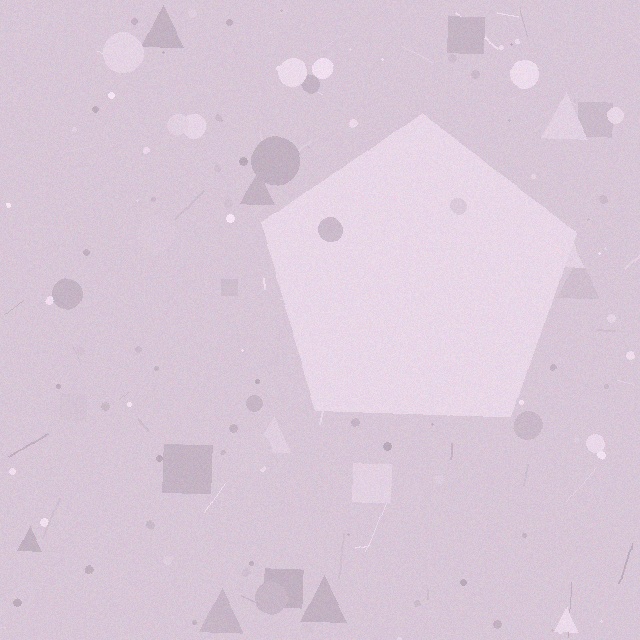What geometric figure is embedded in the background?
A pentagon is embedded in the background.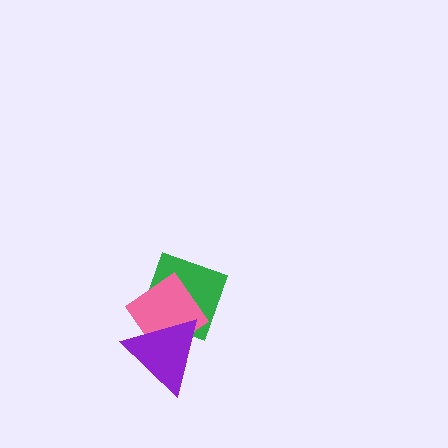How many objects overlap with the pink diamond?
2 objects overlap with the pink diamond.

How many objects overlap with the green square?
2 objects overlap with the green square.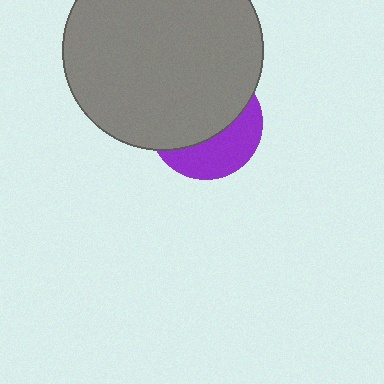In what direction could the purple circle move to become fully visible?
The purple circle could move down. That would shift it out from behind the gray circle entirely.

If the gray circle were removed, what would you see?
You would see the complete purple circle.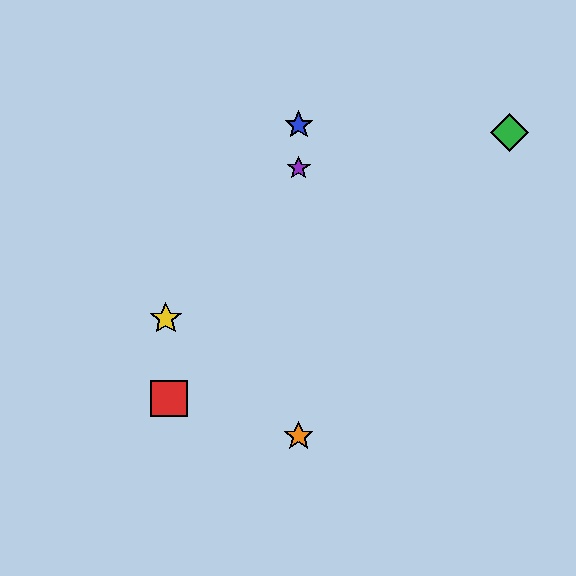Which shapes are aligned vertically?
The blue star, the purple star, the orange star are aligned vertically.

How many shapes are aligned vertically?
3 shapes (the blue star, the purple star, the orange star) are aligned vertically.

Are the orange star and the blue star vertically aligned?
Yes, both are at x≈299.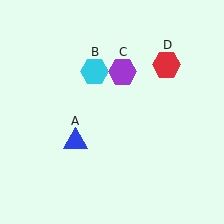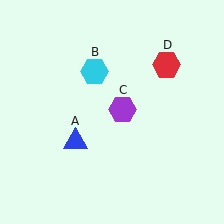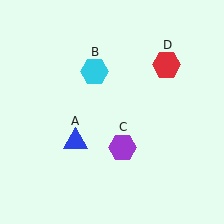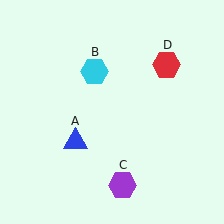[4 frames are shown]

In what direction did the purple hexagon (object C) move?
The purple hexagon (object C) moved down.